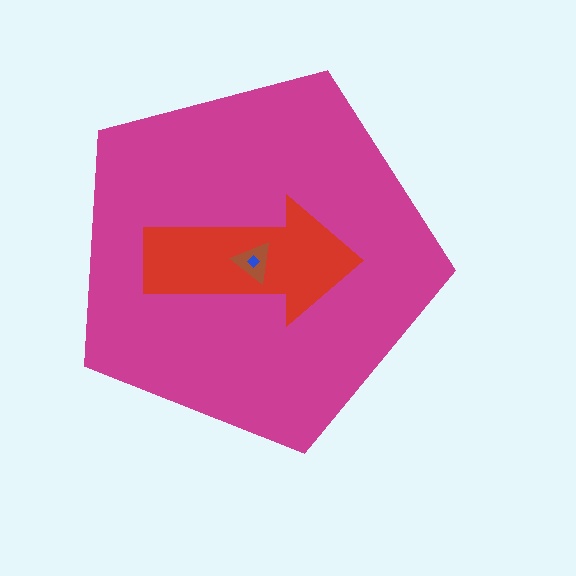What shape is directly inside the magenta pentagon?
The red arrow.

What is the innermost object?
The blue diamond.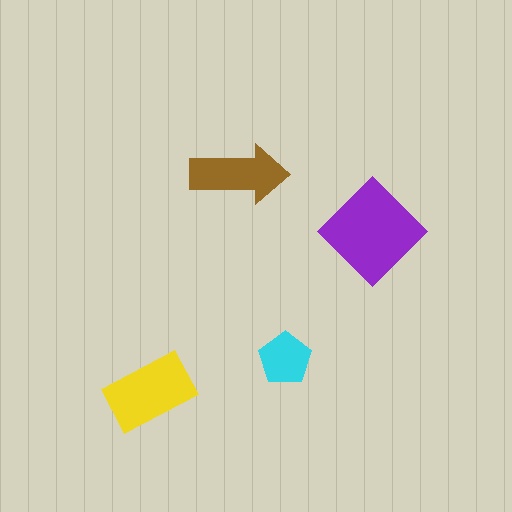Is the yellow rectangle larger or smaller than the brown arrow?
Larger.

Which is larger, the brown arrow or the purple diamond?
The purple diamond.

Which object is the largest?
The purple diamond.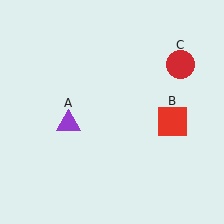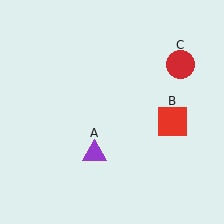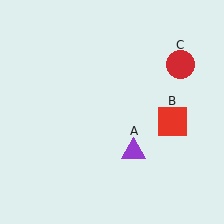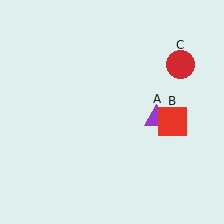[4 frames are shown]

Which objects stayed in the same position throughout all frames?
Red square (object B) and red circle (object C) remained stationary.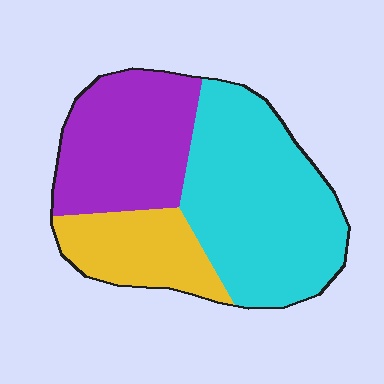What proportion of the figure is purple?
Purple covers about 30% of the figure.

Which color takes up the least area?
Yellow, at roughly 20%.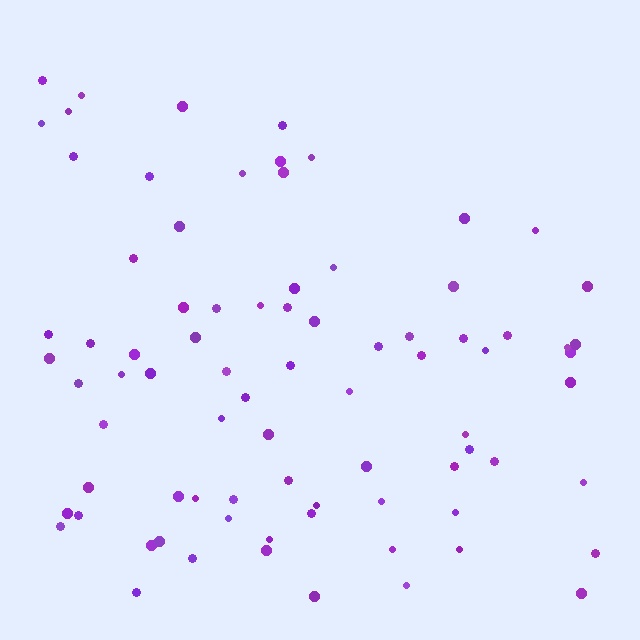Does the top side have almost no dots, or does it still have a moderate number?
Still a moderate number, just noticeably fewer than the bottom.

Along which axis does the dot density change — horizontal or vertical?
Vertical.